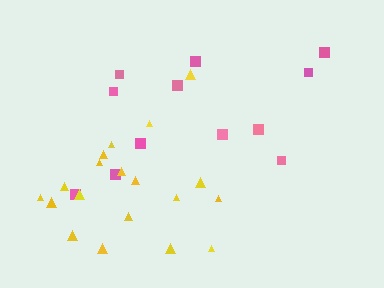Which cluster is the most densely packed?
Yellow.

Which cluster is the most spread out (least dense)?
Pink.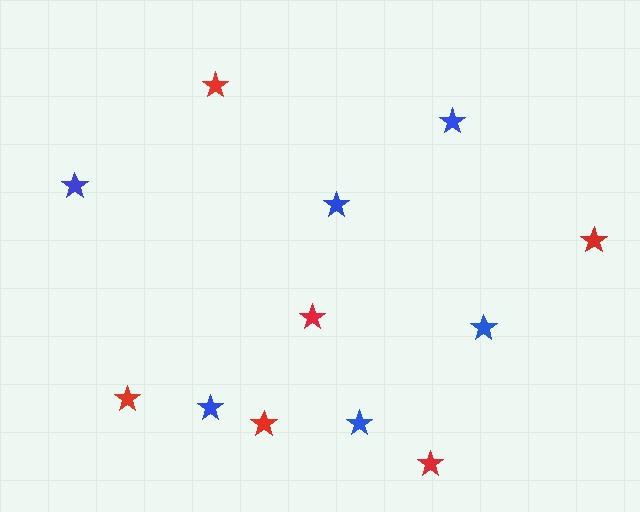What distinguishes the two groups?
There are 2 groups: one group of red stars (6) and one group of blue stars (6).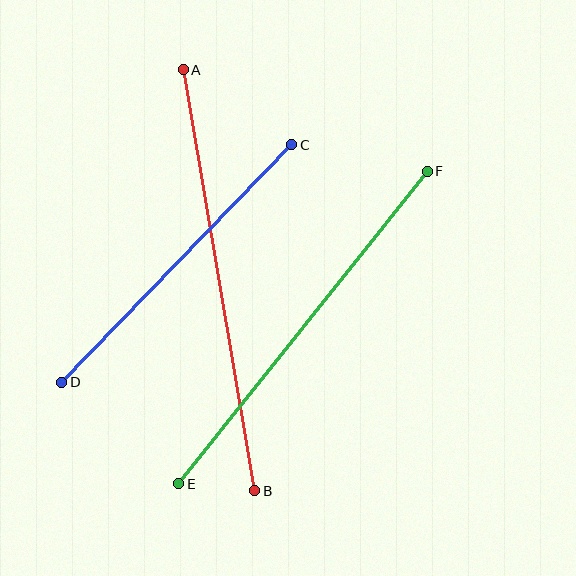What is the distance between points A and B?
The distance is approximately 427 pixels.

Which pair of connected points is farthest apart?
Points A and B are farthest apart.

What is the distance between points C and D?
The distance is approximately 331 pixels.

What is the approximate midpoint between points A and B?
The midpoint is at approximately (219, 280) pixels.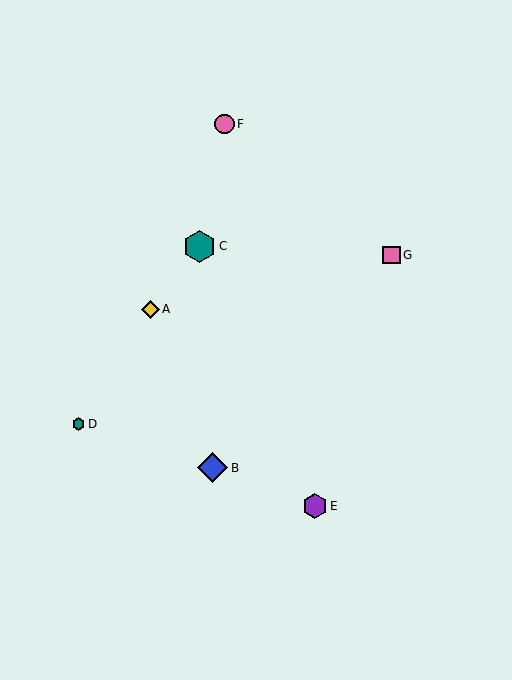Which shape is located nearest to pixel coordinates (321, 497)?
The purple hexagon (labeled E) at (315, 506) is nearest to that location.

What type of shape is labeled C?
Shape C is a teal hexagon.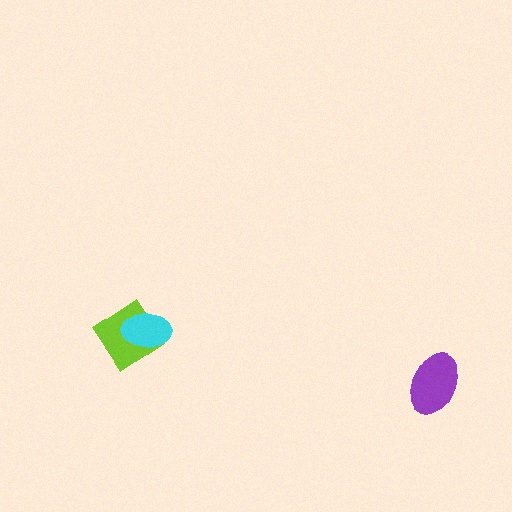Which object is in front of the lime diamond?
The cyan ellipse is in front of the lime diamond.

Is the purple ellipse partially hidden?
No, no other shape covers it.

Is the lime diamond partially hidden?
Yes, it is partially covered by another shape.